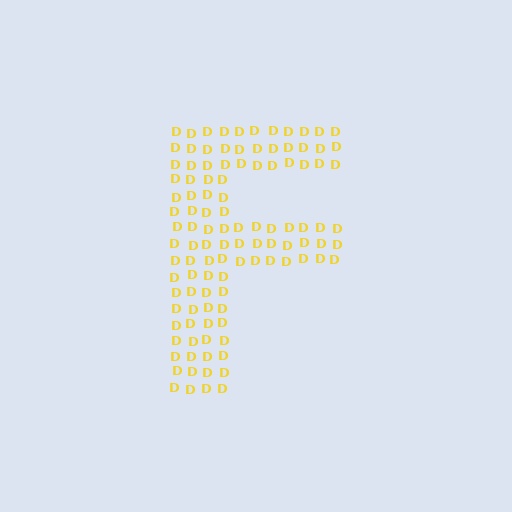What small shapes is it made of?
It is made of small letter D's.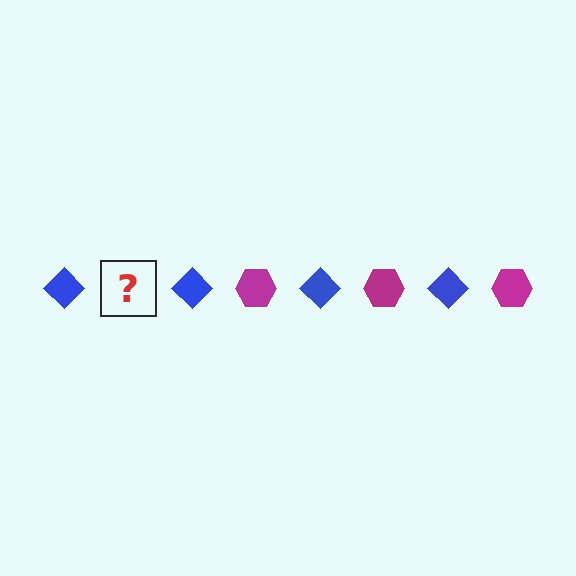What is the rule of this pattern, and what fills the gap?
The rule is that the pattern alternates between blue diamond and magenta hexagon. The gap should be filled with a magenta hexagon.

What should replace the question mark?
The question mark should be replaced with a magenta hexagon.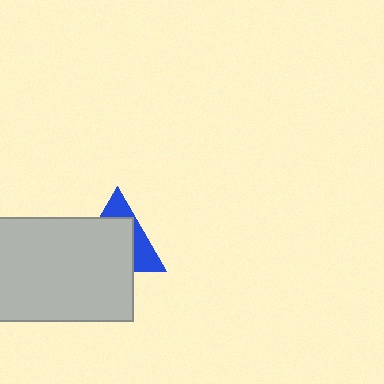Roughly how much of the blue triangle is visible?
A small part of it is visible (roughly 37%).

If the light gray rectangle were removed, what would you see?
You would see the complete blue triangle.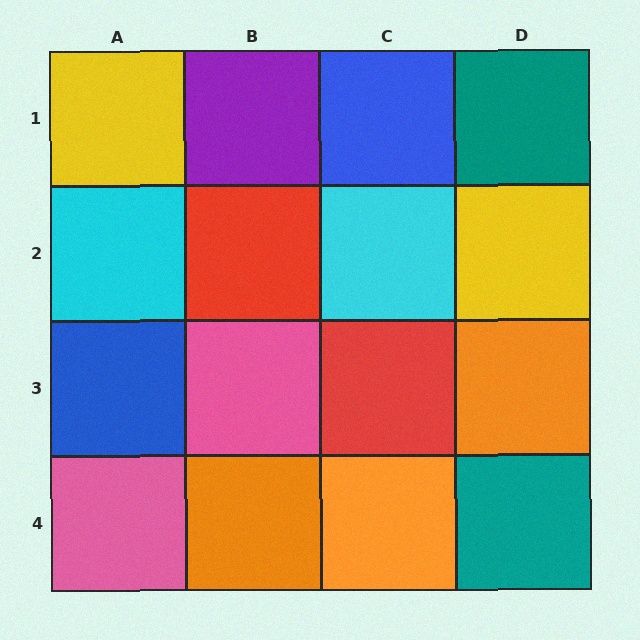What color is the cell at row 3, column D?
Orange.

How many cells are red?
2 cells are red.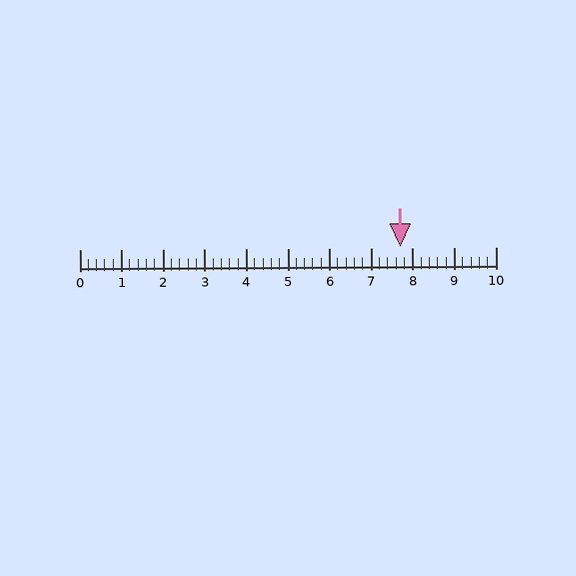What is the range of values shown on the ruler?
The ruler shows values from 0 to 10.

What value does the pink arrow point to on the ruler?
The pink arrow points to approximately 7.7.